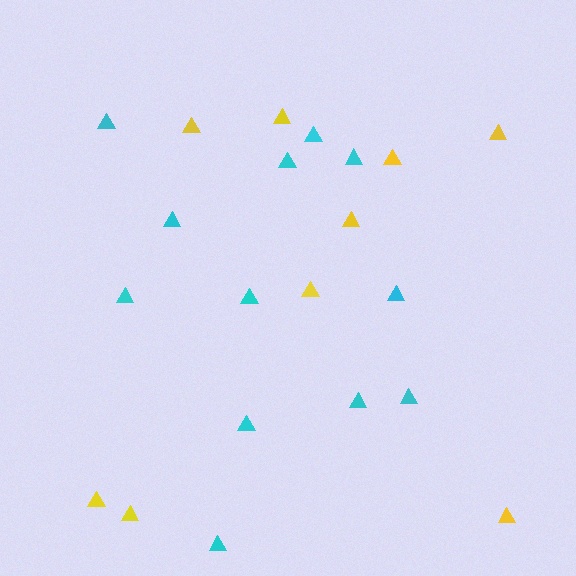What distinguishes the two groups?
There are 2 groups: one group of yellow triangles (9) and one group of cyan triangles (12).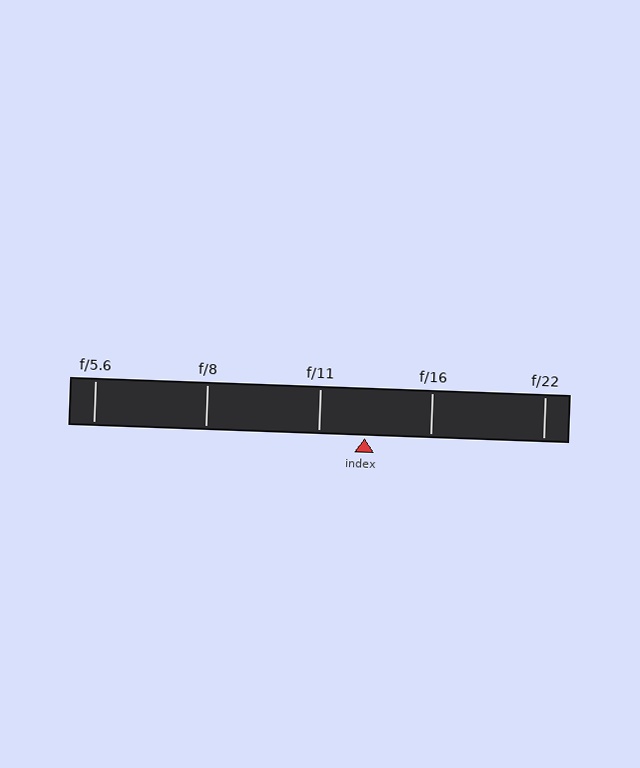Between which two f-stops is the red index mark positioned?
The index mark is between f/11 and f/16.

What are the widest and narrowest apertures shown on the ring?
The widest aperture shown is f/5.6 and the narrowest is f/22.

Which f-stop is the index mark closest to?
The index mark is closest to f/11.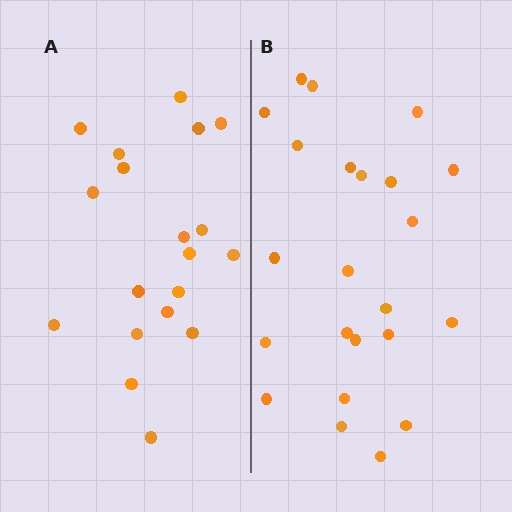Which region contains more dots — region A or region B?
Region B (the right region) has more dots.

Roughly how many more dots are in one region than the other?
Region B has about 4 more dots than region A.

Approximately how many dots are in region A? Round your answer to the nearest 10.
About 20 dots. (The exact count is 19, which rounds to 20.)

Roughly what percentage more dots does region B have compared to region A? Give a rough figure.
About 20% more.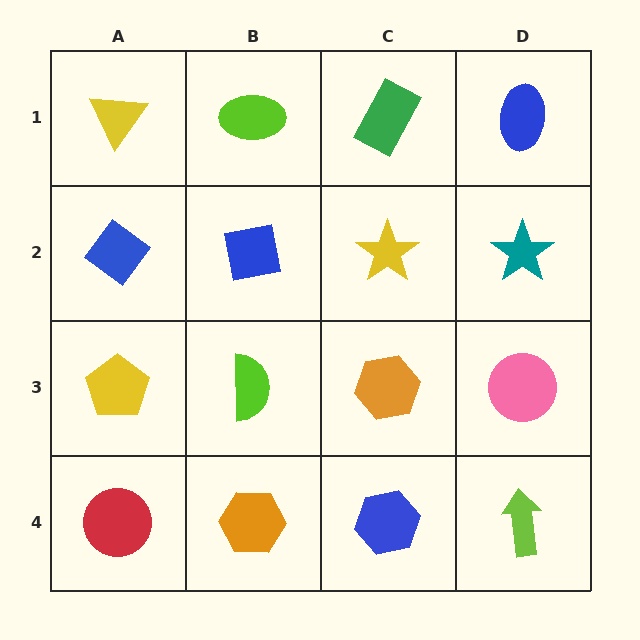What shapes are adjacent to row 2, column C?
A green rectangle (row 1, column C), an orange hexagon (row 3, column C), a blue square (row 2, column B), a teal star (row 2, column D).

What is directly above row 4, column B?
A lime semicircle.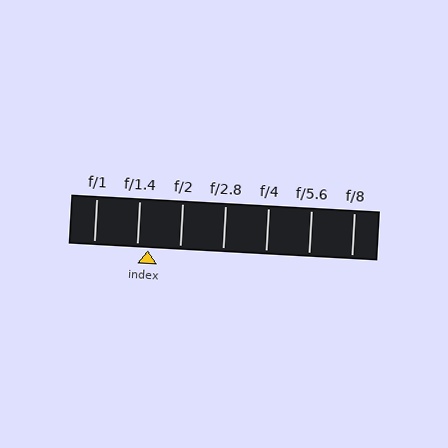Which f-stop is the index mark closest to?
The index mark is closest to f/1.4.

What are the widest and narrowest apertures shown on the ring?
The widest aperture shown is f/1 and the narrowest is f/8.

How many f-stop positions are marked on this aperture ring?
There are 7 f-stop positions marked.